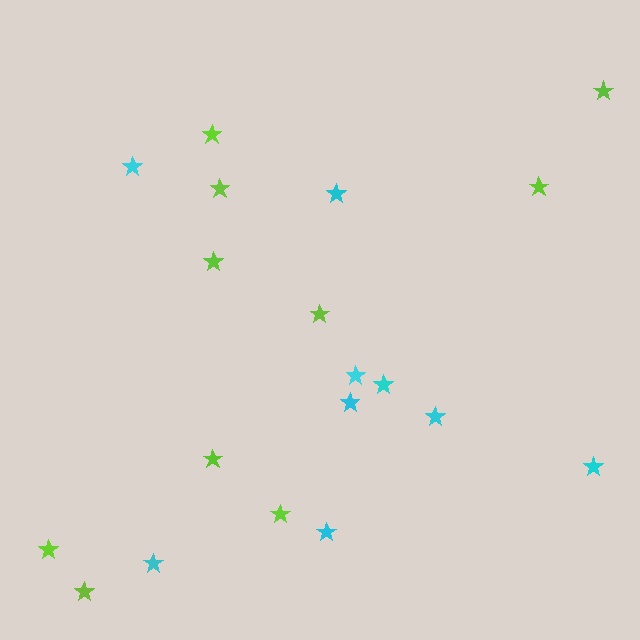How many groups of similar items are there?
There are 2 groups: one group of lime stars (10) and one group of cyan stars (9).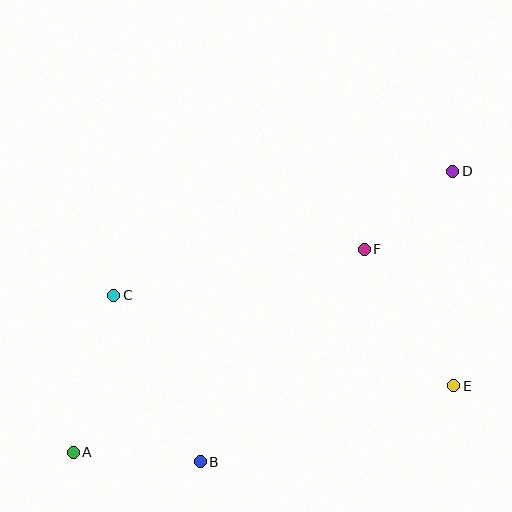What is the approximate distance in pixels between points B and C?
The distance between B and C is approximately 188 pixels.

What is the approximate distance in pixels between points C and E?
The distance between C and E is approximately 352 pixels.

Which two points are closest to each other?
Points D and F are closest to each other.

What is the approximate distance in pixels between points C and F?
The distance between C and F is approximately 255 pixels.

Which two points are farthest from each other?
Points A and D are farthest from each other.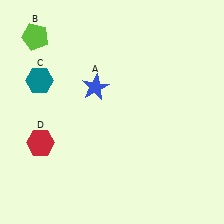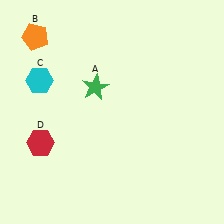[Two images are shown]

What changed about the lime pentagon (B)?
In Image 1, B is lime. In Image 2, it changed to orange.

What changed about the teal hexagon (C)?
In Image 1, C is teal. In Image 2, it changed to cyan.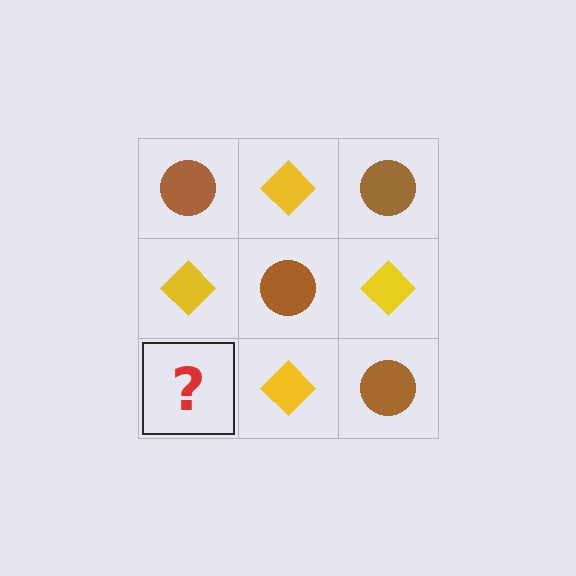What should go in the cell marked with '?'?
The missing cell should contain a brown circle.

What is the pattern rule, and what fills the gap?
The rule is that it alternates brown circle and yellow diamond in a checkerboard pattern. The gap should be filled with a brown circle.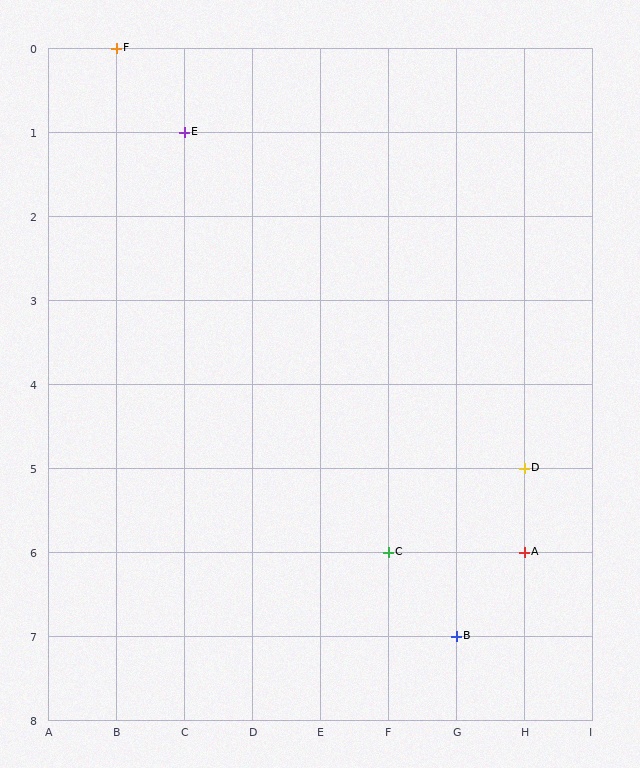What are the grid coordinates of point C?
Point C is at grid coordinates (F, 6).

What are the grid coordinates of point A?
Point A is at grid coordinates (H, 6).